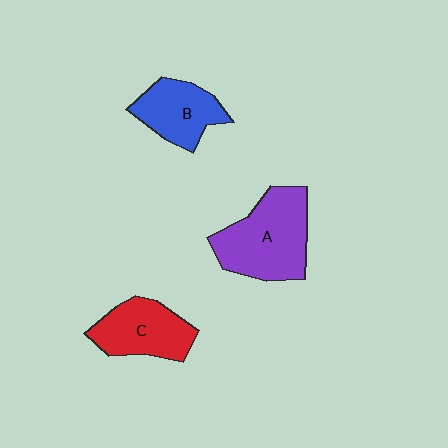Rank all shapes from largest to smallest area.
From largest to smallest: A (purple), C (red), B (blue).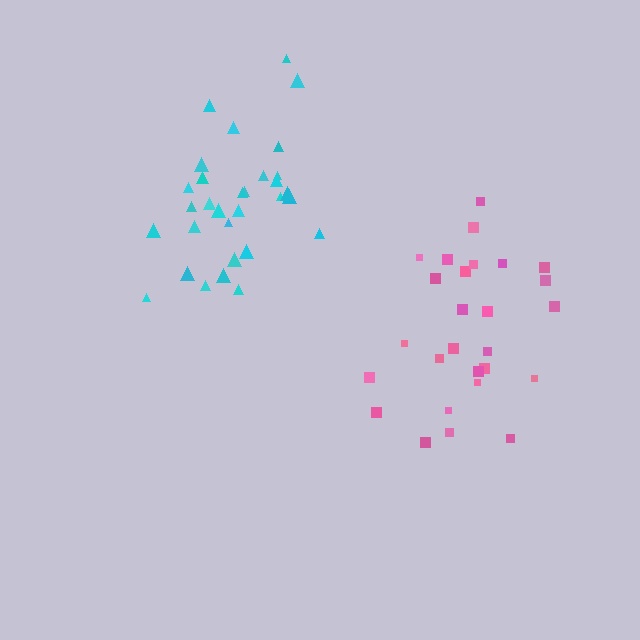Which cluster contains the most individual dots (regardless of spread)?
Cyan (31).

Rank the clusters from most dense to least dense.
cyan, pink.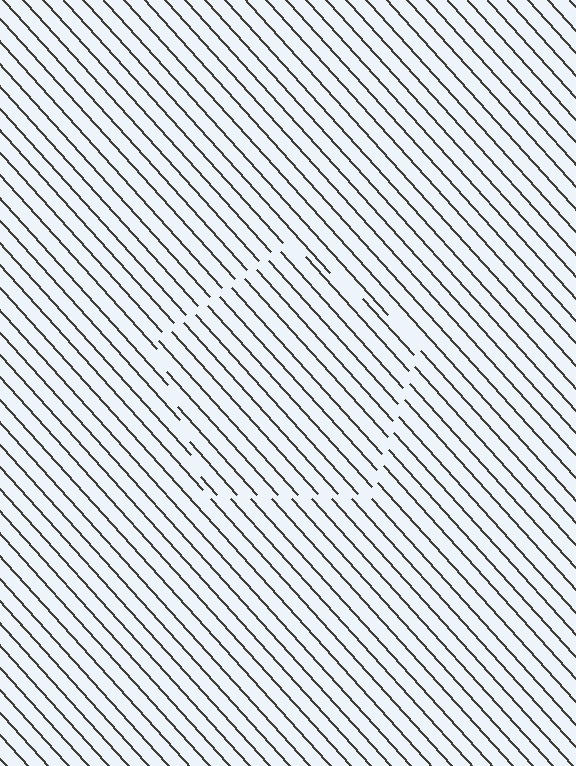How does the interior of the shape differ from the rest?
The interior of the shape contains the same grating, shifted by half a period — the contour is defined by the phase discontinuity where line-ends from the inner and outer gratings abut.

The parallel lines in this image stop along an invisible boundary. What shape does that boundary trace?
An illusory pentagon. The interior of the shape contains the same grating, shifted by half a period — the contour is defined by the phase discontinuity where line-ends from the inner and outer gratings abut.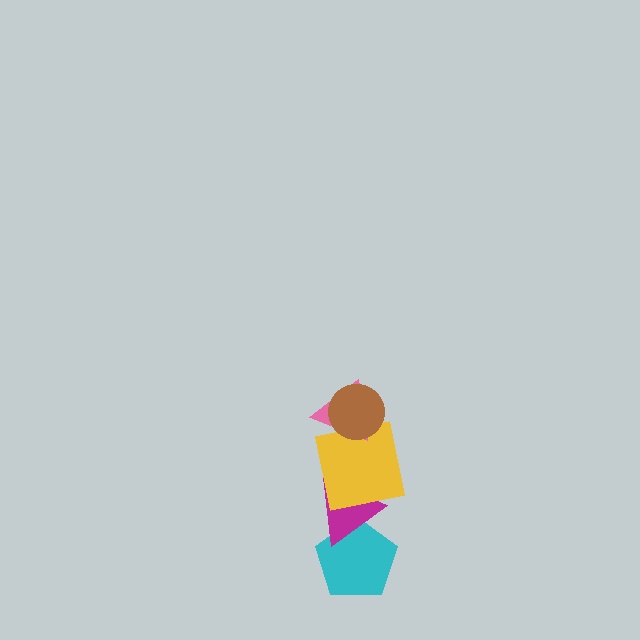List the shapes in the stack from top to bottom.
From top to bottom: the brown circle, the pink triangle, the yellow square, the magenta triangle, the cyan pentagon.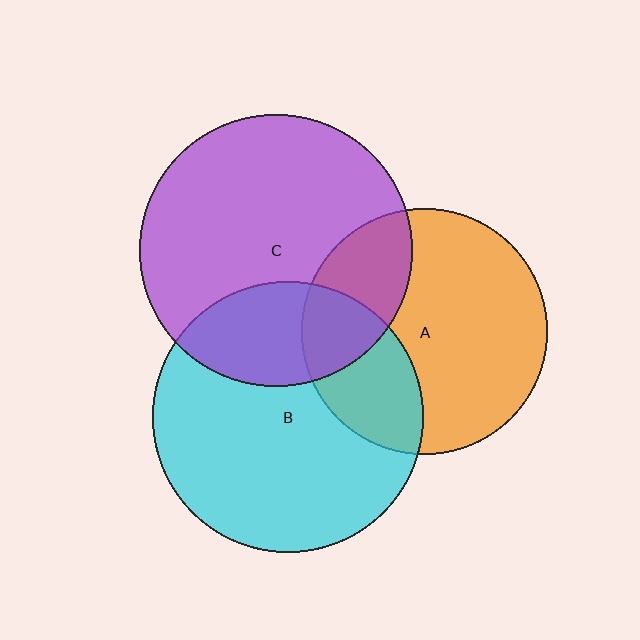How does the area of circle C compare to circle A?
Approximately 1.2 times.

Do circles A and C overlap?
Yes.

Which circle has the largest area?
Circle C (purple).